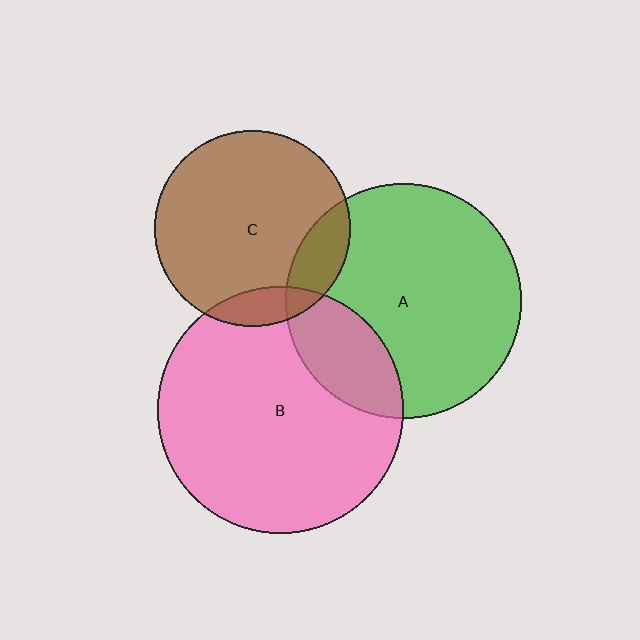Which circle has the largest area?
Circle B (pink).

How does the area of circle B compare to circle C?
Approximately 1.6 times.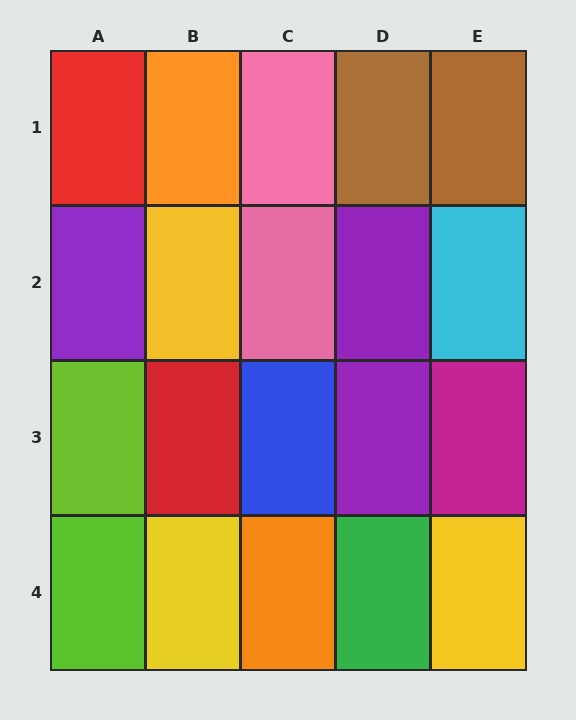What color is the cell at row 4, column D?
Green.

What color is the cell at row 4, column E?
Yellow.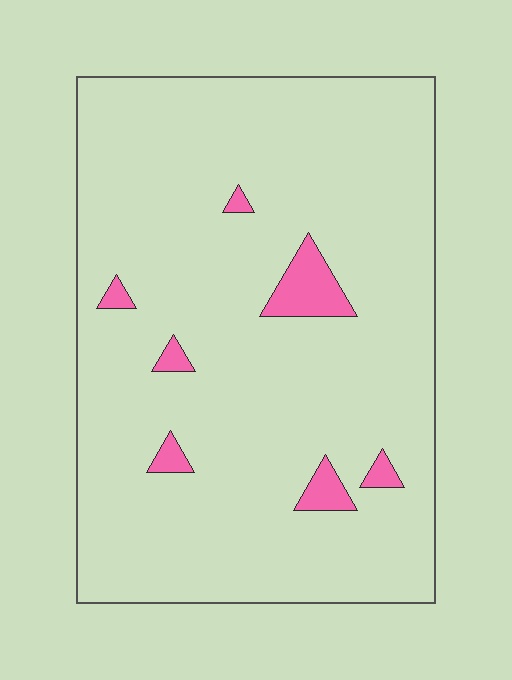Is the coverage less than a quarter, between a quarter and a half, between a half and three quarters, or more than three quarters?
Less than a quarter.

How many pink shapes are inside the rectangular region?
7.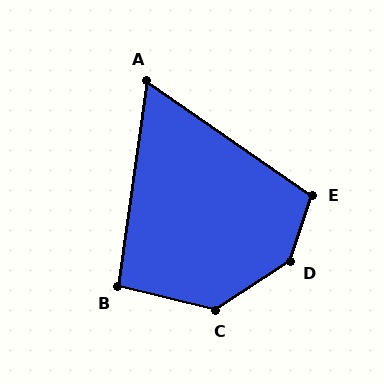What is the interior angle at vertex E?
Approximately 106 degrees (obtuse).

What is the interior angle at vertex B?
Approximately 96 degrees (obtuse).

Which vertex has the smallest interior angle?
A, at approximately 63 degrees.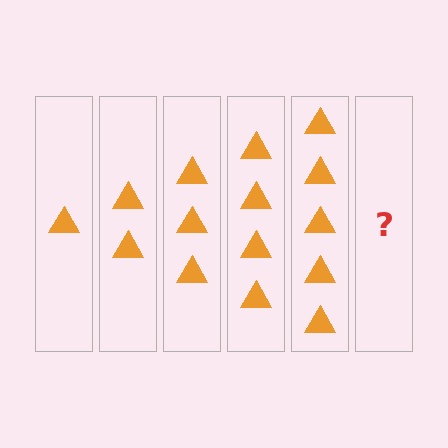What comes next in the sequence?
The next element should be 6 triangles.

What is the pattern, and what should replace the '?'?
The pattern is that each step adds one more triangle. The '?' should be 6 triangles.